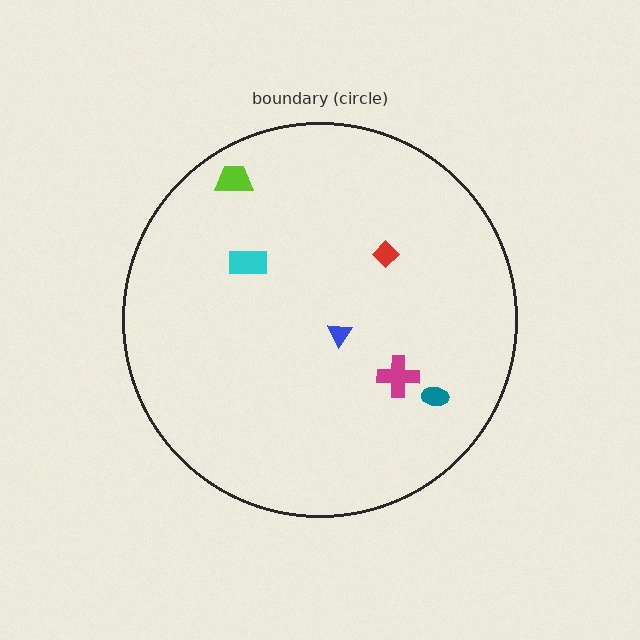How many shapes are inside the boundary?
6 inside, 0 outside.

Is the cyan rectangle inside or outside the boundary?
Inside.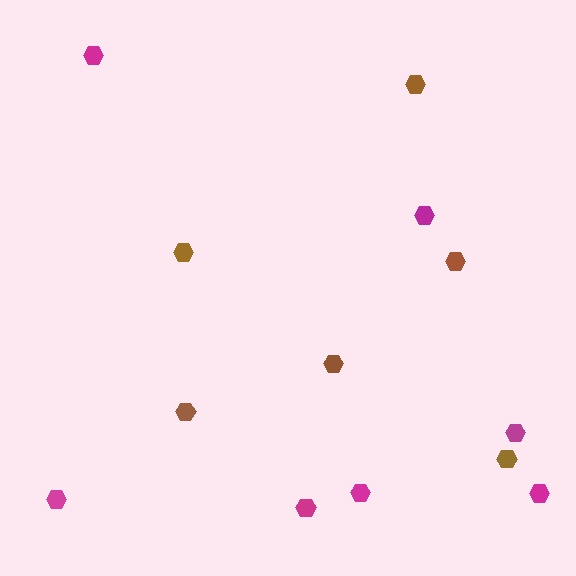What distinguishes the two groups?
There are 2 groups: one group of brown hexagons (6) and one group of magenta hexagons (7).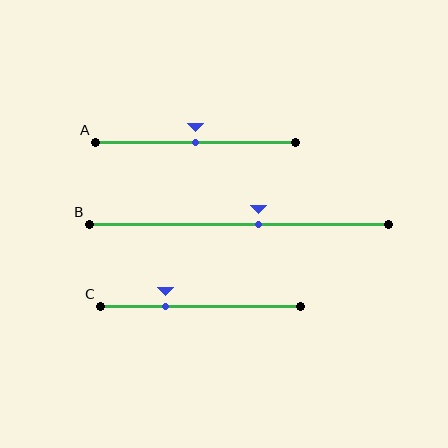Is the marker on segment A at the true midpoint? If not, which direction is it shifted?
Yes, the marker on segment A is at the true midpoint.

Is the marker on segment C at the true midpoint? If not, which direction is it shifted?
No, the marker on segment C is shifted to the left by about 18% of the segment length.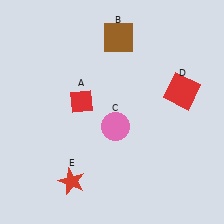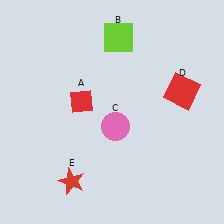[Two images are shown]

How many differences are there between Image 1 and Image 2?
There is 1 difference between the two images.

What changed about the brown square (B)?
In Image 1, B is brown. In Image 2, it changed to lime.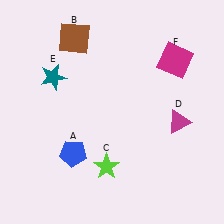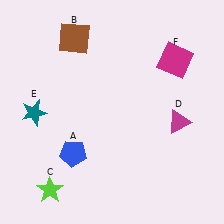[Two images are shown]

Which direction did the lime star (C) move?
The lime star (C) moved left.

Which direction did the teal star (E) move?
The teal star (E) moved down.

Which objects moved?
The objects that moved are: the lime star (C), the teal star (E).